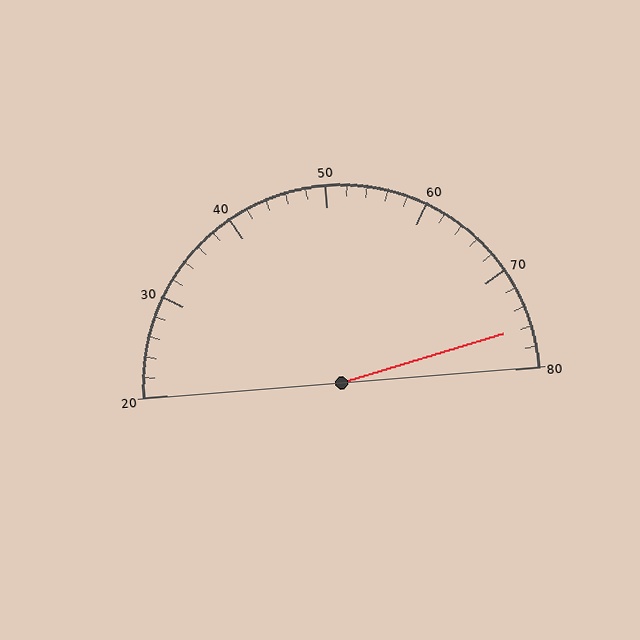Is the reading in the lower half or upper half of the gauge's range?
The reading is in the upper half of the range (20 to 80).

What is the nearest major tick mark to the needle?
The nearest major tick mark is 80.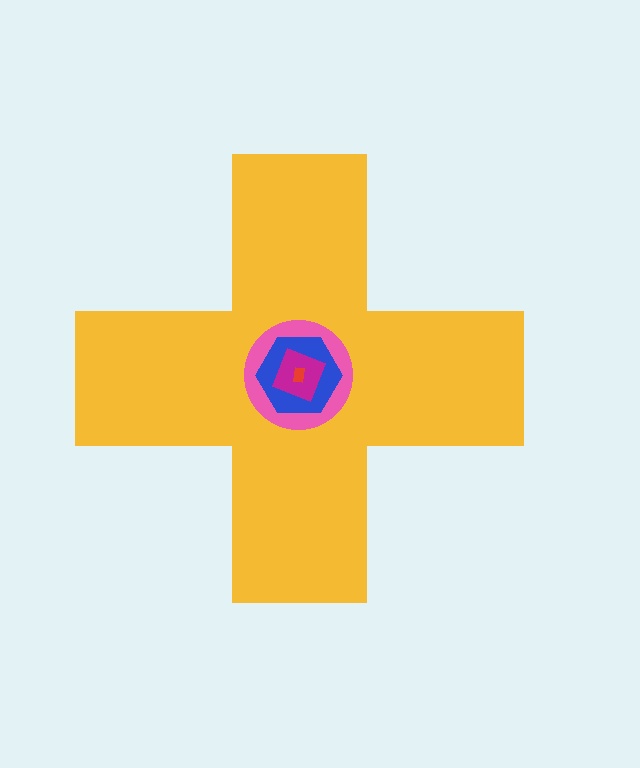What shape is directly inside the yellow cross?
The pink circle.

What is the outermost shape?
The yellow cross.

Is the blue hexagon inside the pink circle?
Yes.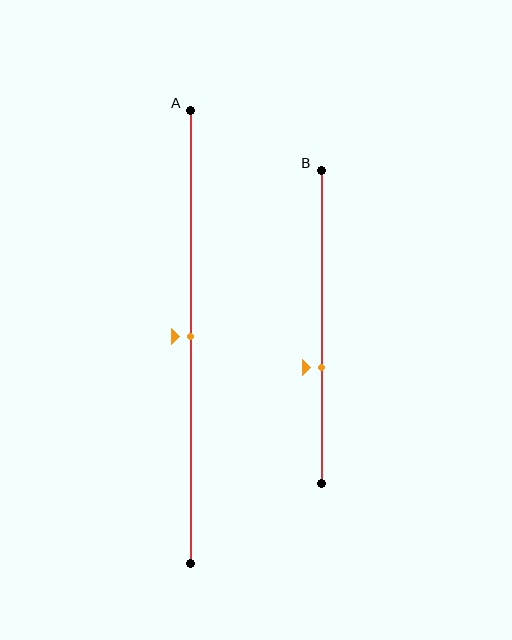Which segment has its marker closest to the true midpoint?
Segment A has its marker closest to the true midpoint.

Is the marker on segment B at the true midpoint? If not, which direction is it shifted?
No, the marker on segment B is shifted downward by about 13% of the segment length.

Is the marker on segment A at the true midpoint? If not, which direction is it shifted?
Yes, the marker on segment A is at the true midpoint.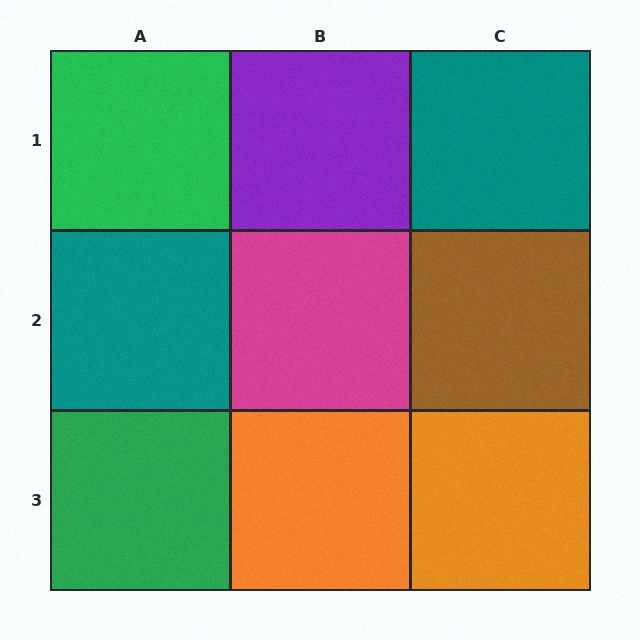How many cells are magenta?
1 cell is magenta.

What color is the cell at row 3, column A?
Green.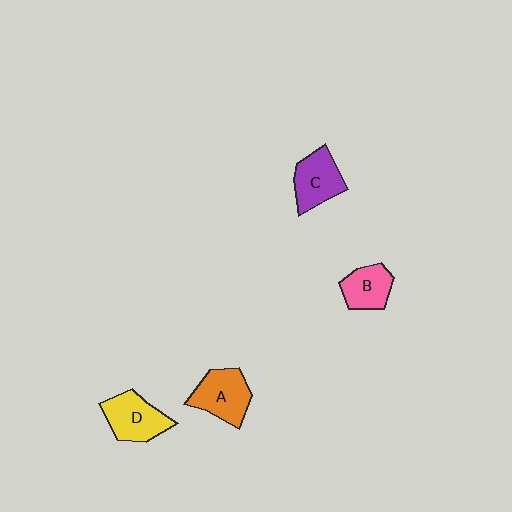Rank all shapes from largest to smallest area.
From largest to smallest: A (orange), D (yellow), C (purple), B (pink).